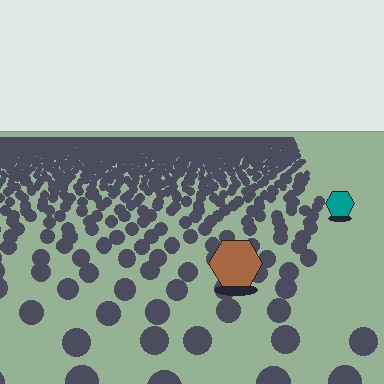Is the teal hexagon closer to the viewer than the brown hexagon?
No. The brown hexagon is closer — you can tell from the texture gradient: the ground texture is coarser near it.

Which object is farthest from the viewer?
The teal hexagon is farthest from the viewer. It appears smaller and the ground texture around it is denser.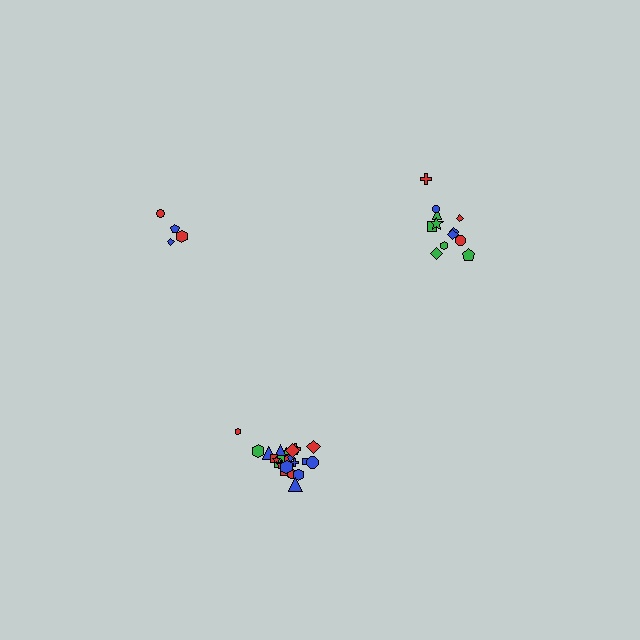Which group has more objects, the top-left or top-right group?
The top-right group.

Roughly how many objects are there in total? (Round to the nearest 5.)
Roughly 40 objects in total.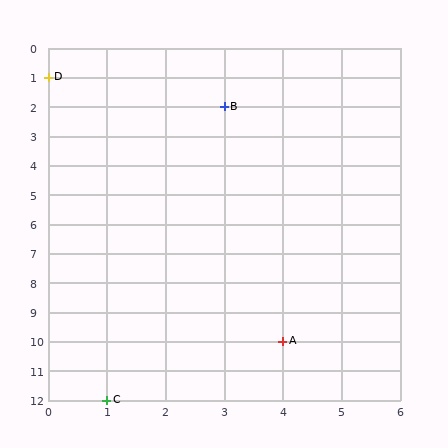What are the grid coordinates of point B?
Point B is at grid coordinates (3, 2).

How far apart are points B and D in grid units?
Points B and D are 3 columns and 1 row apart (about 3.2 grid units diagonally).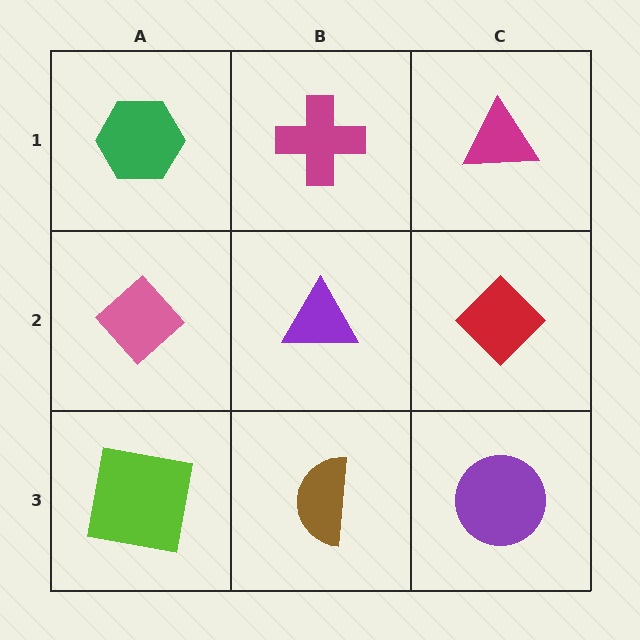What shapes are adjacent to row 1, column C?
A red diamond (row 2, column C), a magenta cross (row 1, column B).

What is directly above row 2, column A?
A green hexagon.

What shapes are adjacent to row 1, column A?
A pink diamond (row 2, column A), a magenta cross (row 1, column B).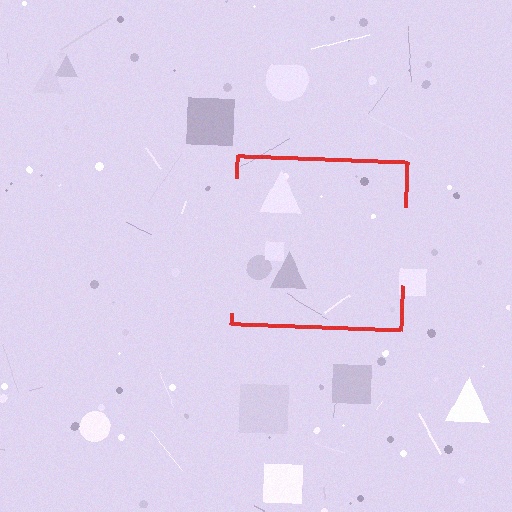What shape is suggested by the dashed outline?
The dashed outline suggests a square.